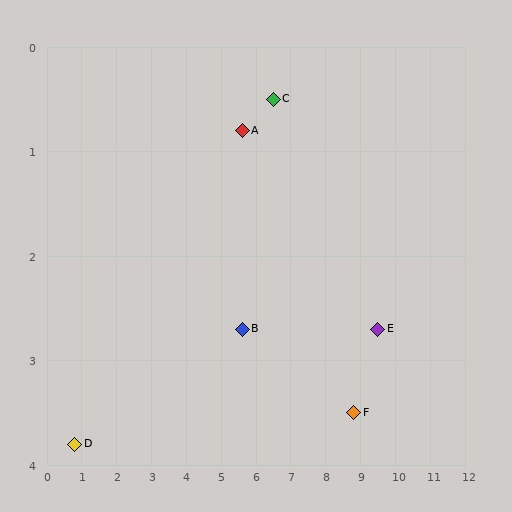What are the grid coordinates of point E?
Point E is at approximately (9.5, 2.7).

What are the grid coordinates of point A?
Point A is at approximately (5.6, 0.8).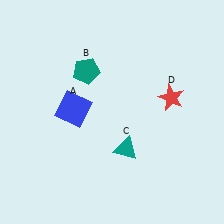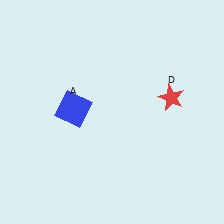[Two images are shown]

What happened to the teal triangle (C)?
The teal triangle (C) was removed in Image 2. It was in the bottom-right area of Image 1.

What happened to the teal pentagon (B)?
The teal pentagon (B) was removed in Image 2. It was in the top-left area of Image 1.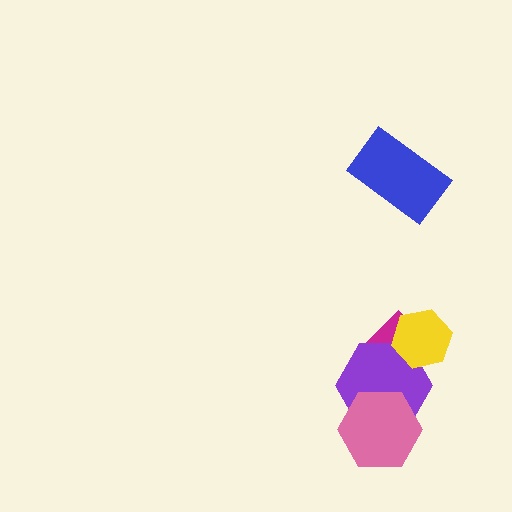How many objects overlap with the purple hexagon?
3 objects overlap with the purple hexagon.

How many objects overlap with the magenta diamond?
2 objects overlap with the magenta diamond.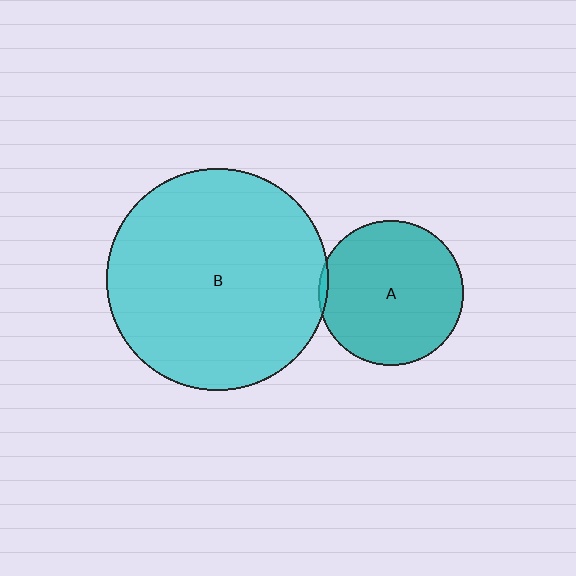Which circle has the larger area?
Circle B (cyan).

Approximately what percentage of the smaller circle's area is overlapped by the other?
Approximately 5%.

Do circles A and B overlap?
Yes.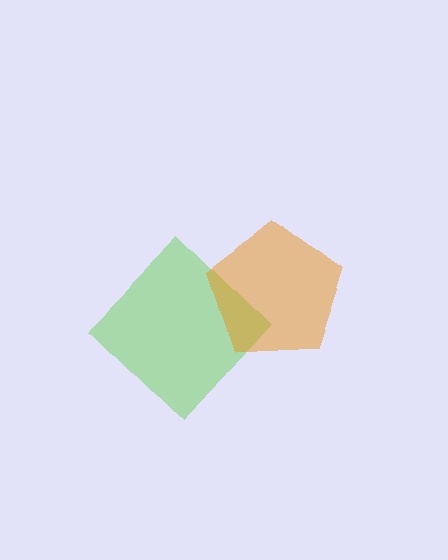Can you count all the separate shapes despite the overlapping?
Yes, there are 2 separate shapes.